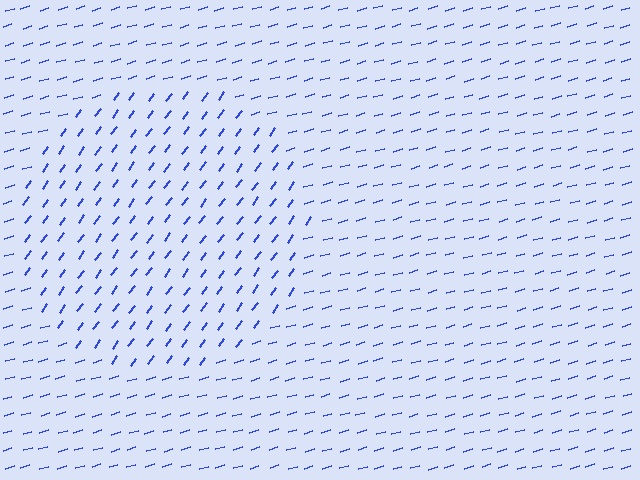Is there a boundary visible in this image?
Yes, there is a texture boundary formed by a change in line orientation.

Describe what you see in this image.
The image is filled with small blue line segments. A circle region in the image has lines oriented differently from the surrounding lines, creating a visible texture boundary.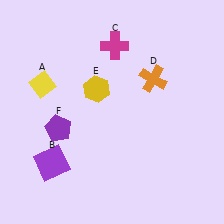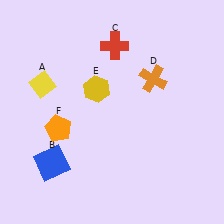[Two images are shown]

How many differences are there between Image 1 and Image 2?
There are 3 differences between the two images.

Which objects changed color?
B changed from purple to blue. C changed from magenta to red. F changed from purple to orange.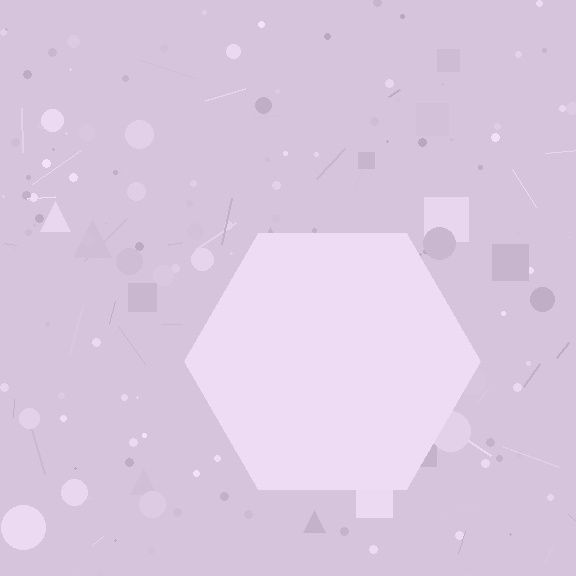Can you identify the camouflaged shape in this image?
The camouflaged shape is a hexagon.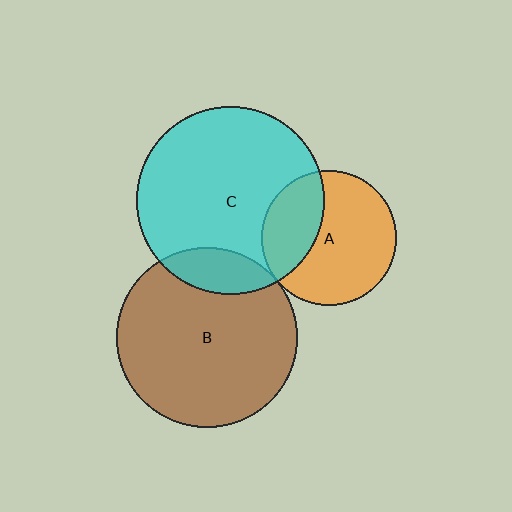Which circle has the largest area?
Circle C (cyan).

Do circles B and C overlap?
Yes.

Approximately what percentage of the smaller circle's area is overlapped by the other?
Approximately 15%.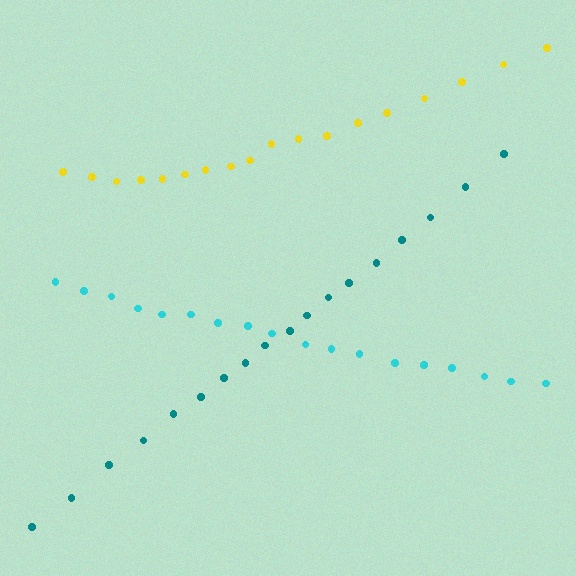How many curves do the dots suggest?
There are 3 distinct paths.